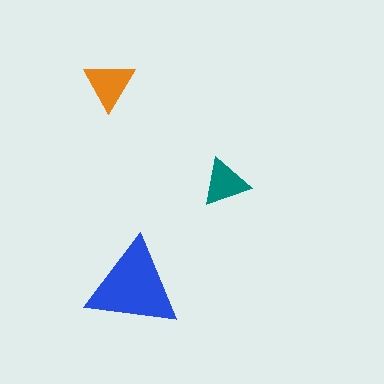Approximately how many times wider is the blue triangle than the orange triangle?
About 2 times wider.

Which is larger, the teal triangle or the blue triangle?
The blue one.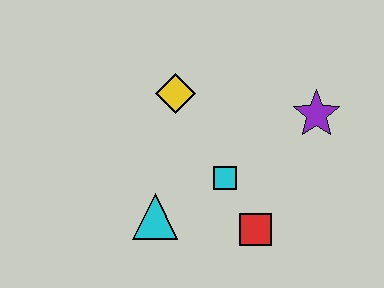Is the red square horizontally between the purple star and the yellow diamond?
Yes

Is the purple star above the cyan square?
Yes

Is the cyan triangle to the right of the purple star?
No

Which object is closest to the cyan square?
The red square is closest to the cyan square.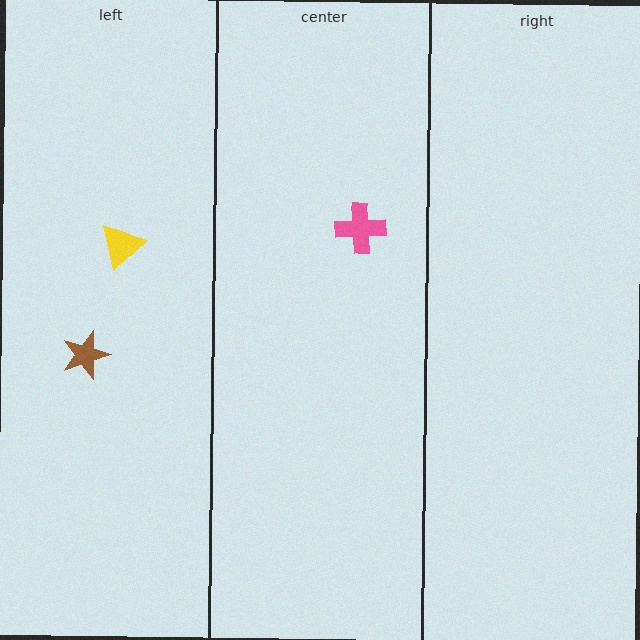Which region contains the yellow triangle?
The left region.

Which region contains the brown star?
The left region.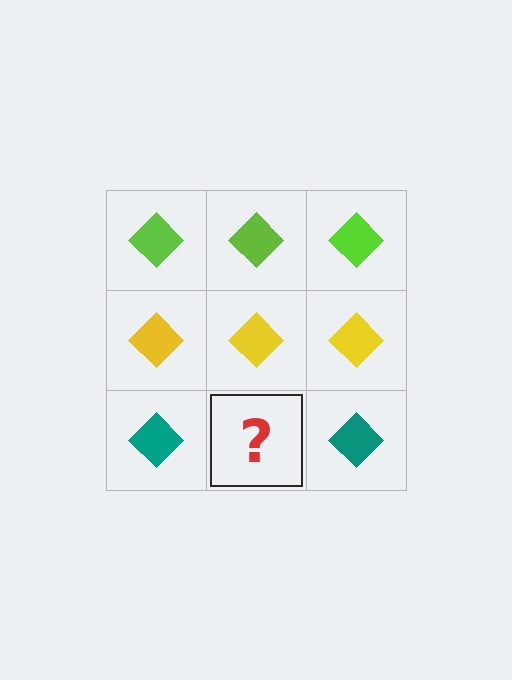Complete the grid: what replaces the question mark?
The question mark should be replaced with a teal diamond.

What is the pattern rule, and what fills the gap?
The rule is that each row has a consistent color. The gap should be filled with a teal diamond.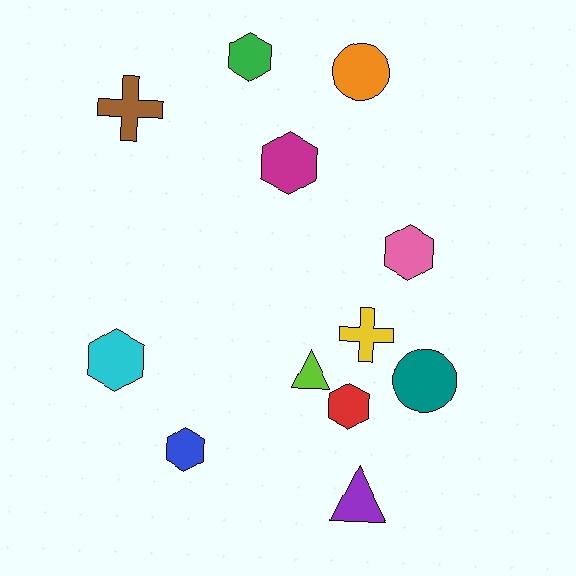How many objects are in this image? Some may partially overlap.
There are 12 objects.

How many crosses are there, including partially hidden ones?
There are 2 crosses.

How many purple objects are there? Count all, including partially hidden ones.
There is 1 purple object.